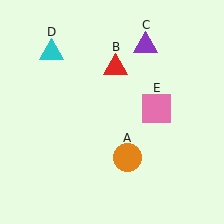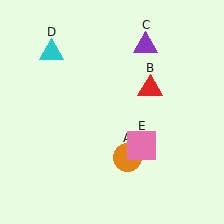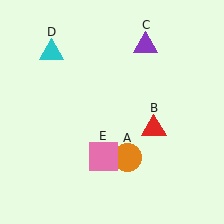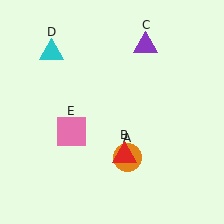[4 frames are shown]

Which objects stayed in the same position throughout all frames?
Orange circle (object A) and purple triangle (object C) and cyan triangle (object D) remained stationary.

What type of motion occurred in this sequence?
The red triangle (object B), pink square (object E) rotated clockwise around the center of the scene.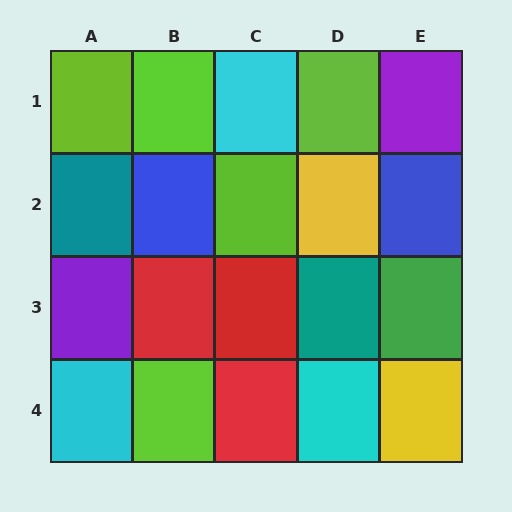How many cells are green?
1 cell is green.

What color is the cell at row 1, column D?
Lime.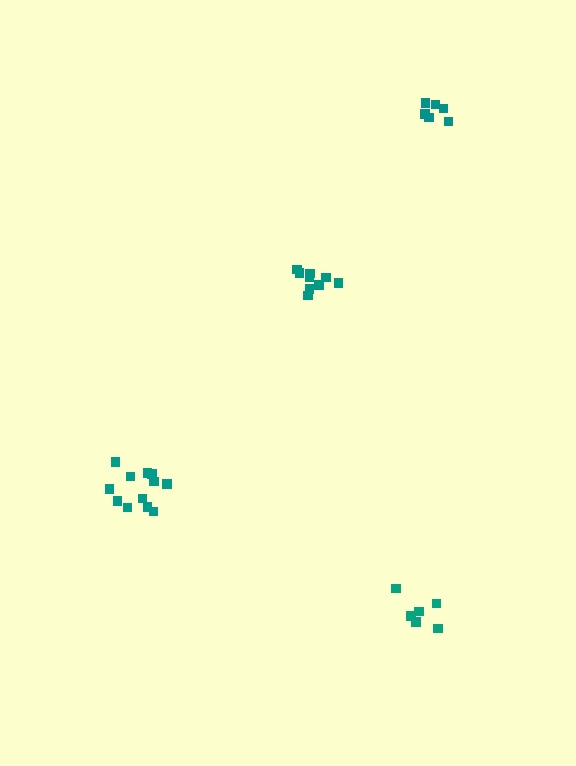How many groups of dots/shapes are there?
There are 4 groups.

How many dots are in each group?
Group 1: 6 dots, Group 2: 6 dots, Group 3: 9 dots, Group 4: 12 dots (33 total).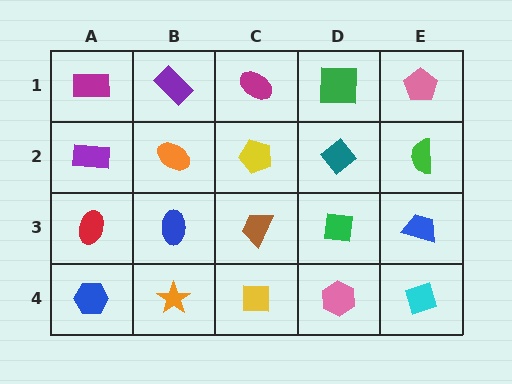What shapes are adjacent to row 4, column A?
A red ellipse (row 3, column A), an orange star (row 4, column B).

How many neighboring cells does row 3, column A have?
3.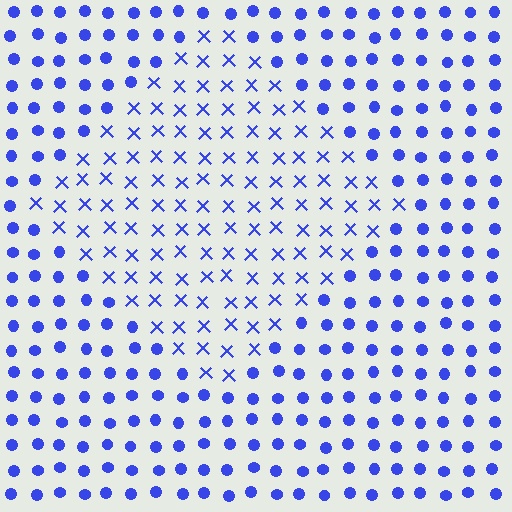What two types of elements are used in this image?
The image uses X marks inside the diamond region and circles outside it.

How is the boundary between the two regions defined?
The boundary is defined by a change in element shape: X marks inside vs. circles outside. All elements share the same color and spacing.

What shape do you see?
I see a diamond.